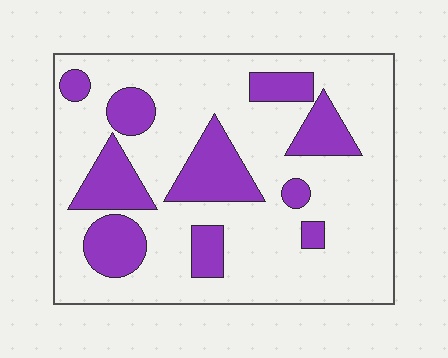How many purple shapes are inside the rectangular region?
10.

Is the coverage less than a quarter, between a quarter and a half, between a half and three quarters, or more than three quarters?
Between a quarter and a half.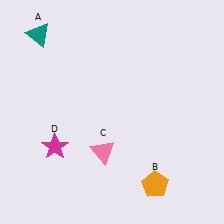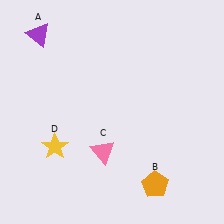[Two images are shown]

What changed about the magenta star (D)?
In Image 1, D is magenta. In Image 2, it changed to yellow.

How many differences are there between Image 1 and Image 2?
There are 2 differences between the two images.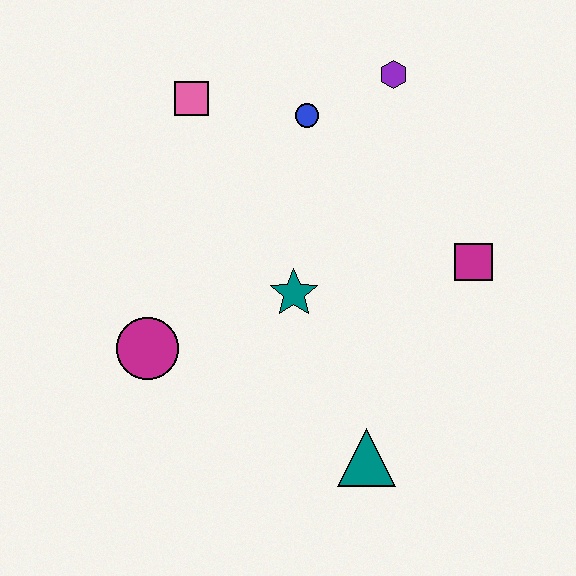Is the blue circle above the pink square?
No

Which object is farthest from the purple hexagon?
The teal triangle is farthest from the purple hexagon.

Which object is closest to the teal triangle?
The teal star is closest to the teal triangle.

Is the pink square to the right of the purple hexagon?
No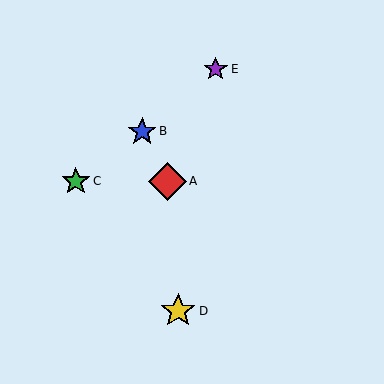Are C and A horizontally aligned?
Yes, both are at y≈181.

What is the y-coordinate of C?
Object C is at y≈181.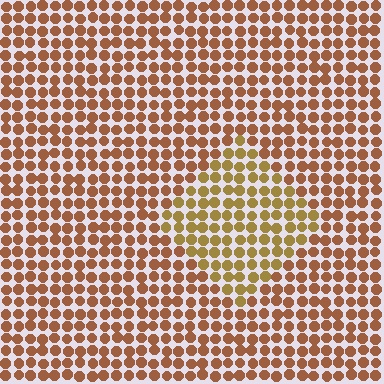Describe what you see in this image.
The image is filled with small brown elements in a uniform arrangement. A diamond-shaped region is visible where the elements are tinted to a slightly different hue, forming a subtle color boundary.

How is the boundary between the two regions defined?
The boundary is defined purely by a slight shift in hue (about 27 degrees). Spacing, size, and orientation are identical on both sides.